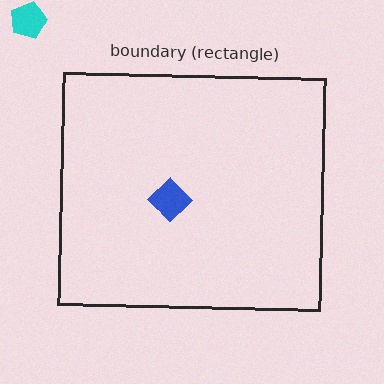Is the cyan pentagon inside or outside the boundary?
Outside.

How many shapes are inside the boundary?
1 inside, 1 outside.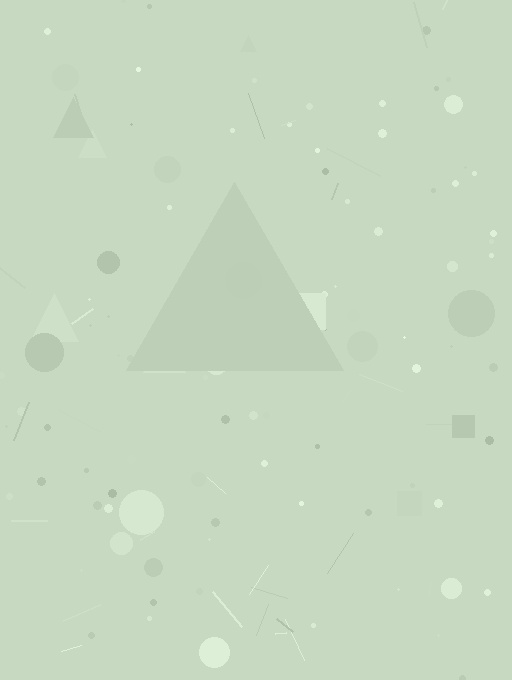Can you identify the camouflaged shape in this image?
The camouflaged shape is a triangle.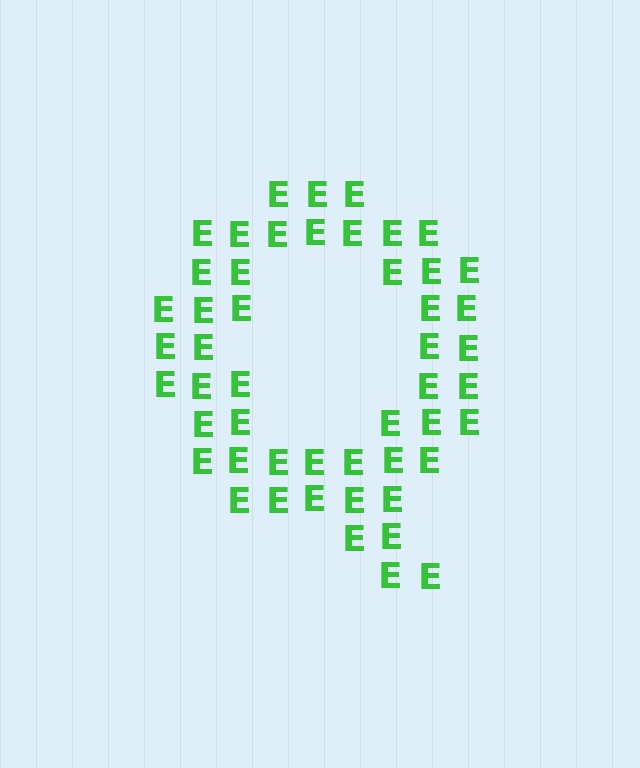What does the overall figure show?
The overall figure shows the letter Q.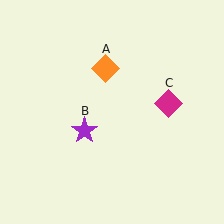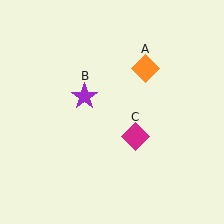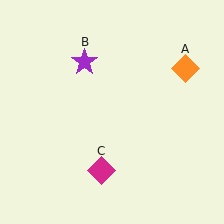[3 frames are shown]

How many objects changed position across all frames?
3 objects changed position: orange diamond (object A), purple star (object B), magenta diamond (object C).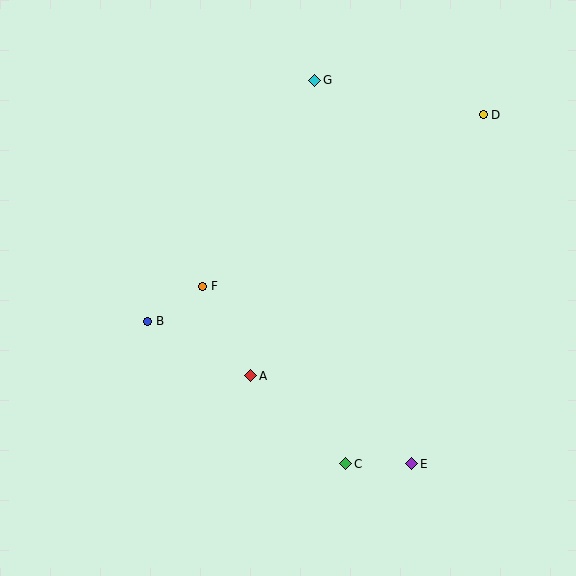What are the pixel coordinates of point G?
Point G is at (315, 80).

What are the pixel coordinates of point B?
Point B is at (148, 321).